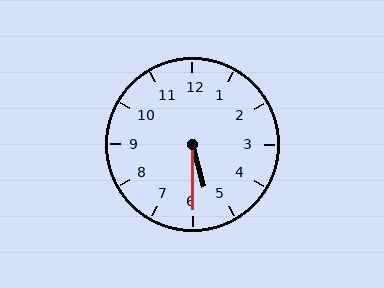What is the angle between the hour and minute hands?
Approximately 15 degrees.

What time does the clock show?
5:30.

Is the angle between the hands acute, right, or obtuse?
It is acute.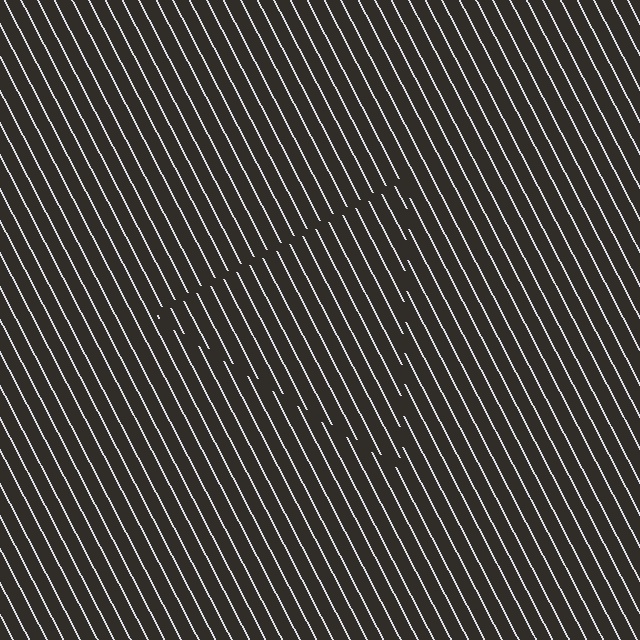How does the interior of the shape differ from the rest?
The interior of the shape contains the same grating, shifted by half a period — the contour is defined by the phase discontinuity where line-ends from the inner and outer gratings abut.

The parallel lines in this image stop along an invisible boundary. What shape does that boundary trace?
An illusory triangle. The interior of the shape contains the same grating, shifted by half a period — the contour is defined by the phase discontinuity where line-ends from the inner and outer gratings abut.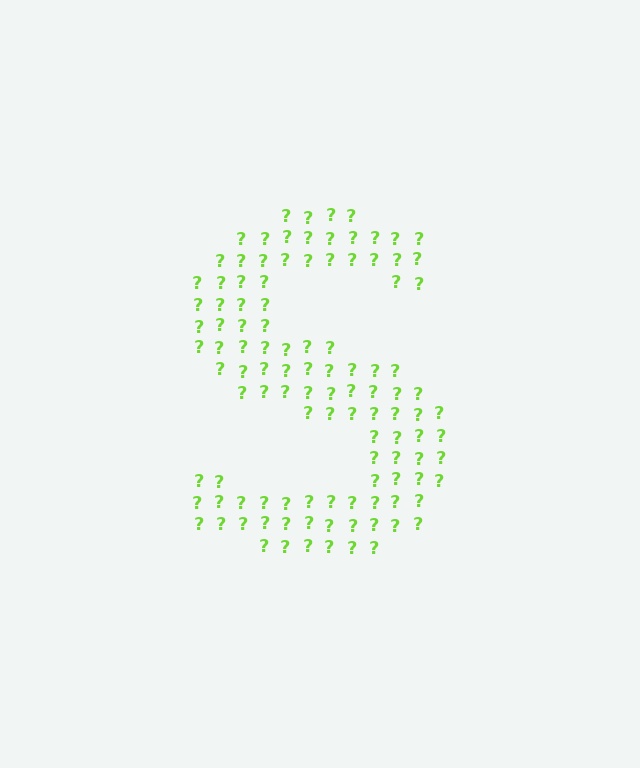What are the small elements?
The small elements are question marks.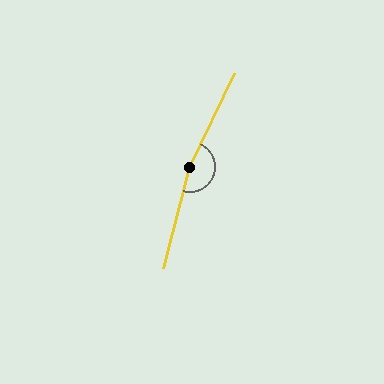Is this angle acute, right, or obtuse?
It is obtuse.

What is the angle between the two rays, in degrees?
Approximately 169 degrees.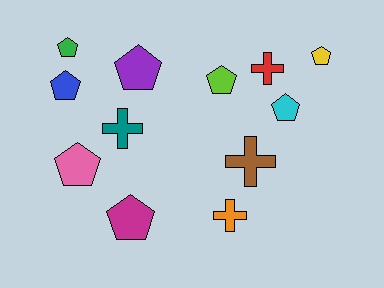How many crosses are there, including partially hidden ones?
There are 4 crosses.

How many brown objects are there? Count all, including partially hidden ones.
There is 1 brown object.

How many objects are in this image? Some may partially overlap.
There are 12 objects.